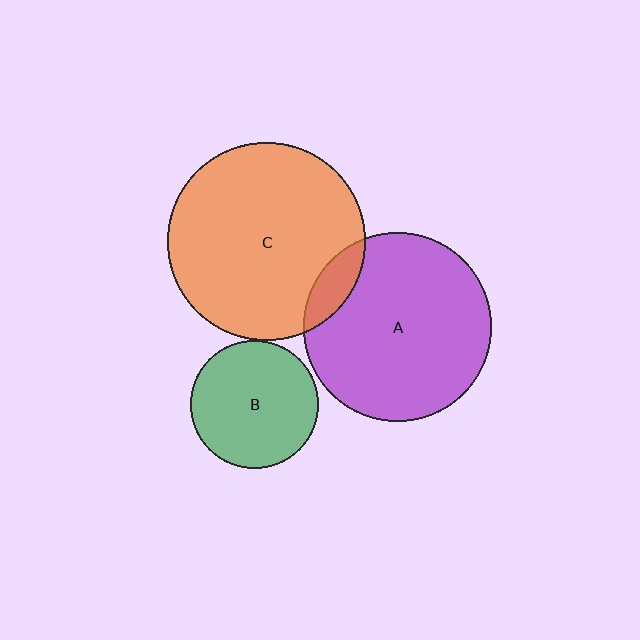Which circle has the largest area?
Circle C (orange).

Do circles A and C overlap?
Yes.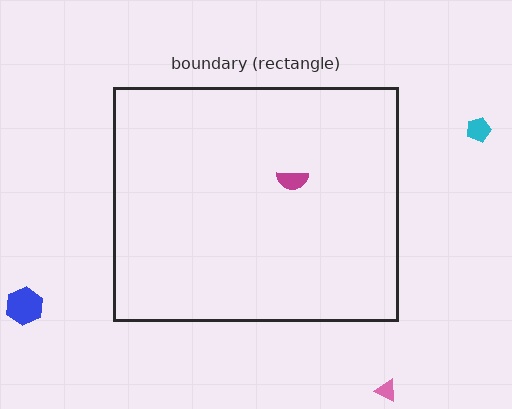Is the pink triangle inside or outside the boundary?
Outside.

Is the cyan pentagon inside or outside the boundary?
Outside.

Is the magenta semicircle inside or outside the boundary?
Inside.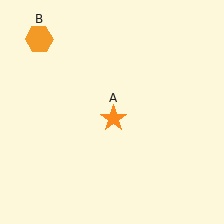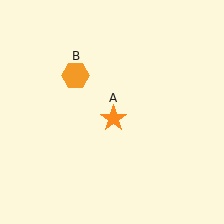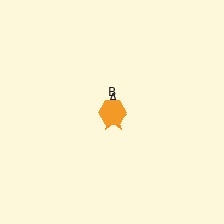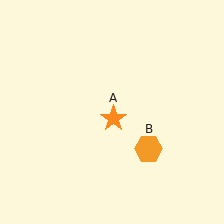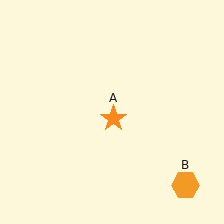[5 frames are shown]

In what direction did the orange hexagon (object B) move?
The orange hexagon (object B) moved down and to the right.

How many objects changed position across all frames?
1 object changed position: orange hexagon (object B).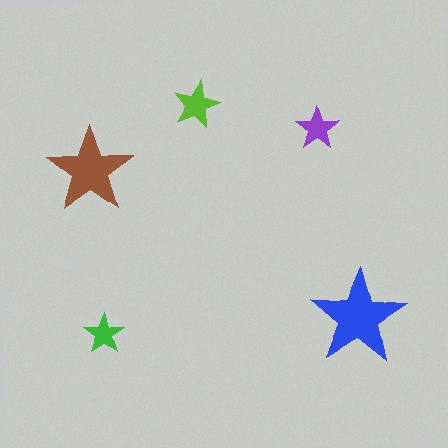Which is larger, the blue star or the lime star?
The blue one.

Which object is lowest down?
The green star is bottommost.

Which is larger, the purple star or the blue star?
The blue one.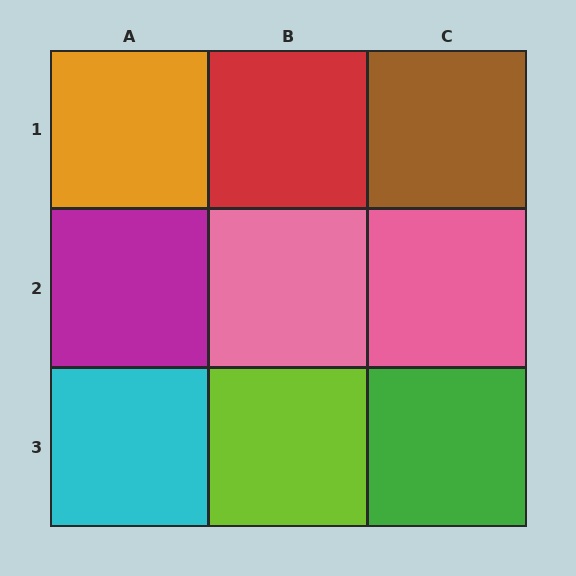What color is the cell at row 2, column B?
Pink.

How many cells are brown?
1 cell is brown.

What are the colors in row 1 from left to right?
Orange, red, brown.